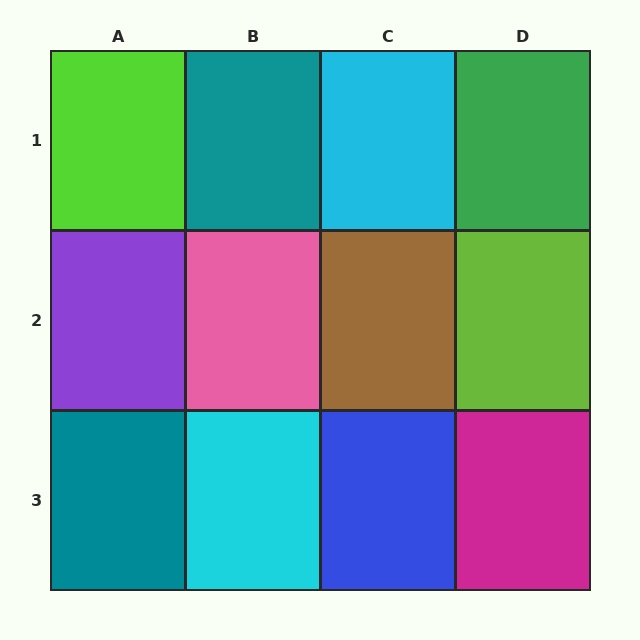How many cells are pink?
1 cell is pink.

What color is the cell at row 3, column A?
Teal.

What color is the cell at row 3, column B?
Cyan.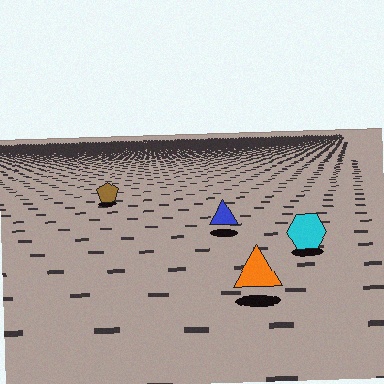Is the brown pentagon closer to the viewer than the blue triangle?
No. The blue triangle is closer — you can tell from the texture gradient: the ground texture is coarser near it.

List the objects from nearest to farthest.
From nearest to farthest: the orange triangle, the cyan hexagon, the blue triangle, the brown pentagon.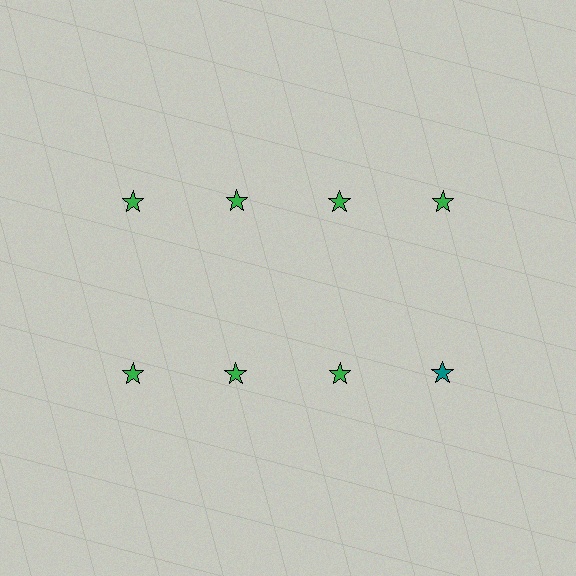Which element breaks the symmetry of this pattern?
The teal star in the second row, second from right column breaks the symmetry. All other shapes are green stars.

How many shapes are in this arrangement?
There are 8 shapes arranged in a grid pattern.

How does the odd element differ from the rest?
It has a different color: teal instead of green.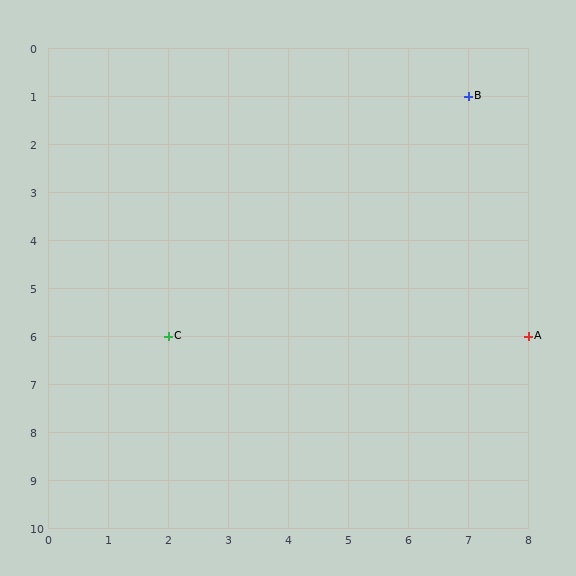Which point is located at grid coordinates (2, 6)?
Point C is at (2, 6).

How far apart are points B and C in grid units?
Points B and C are 5 columns and 5 rows apart (about 7.1 grid units diagonally).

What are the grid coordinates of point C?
Point C is at grid coordinates (2, 6).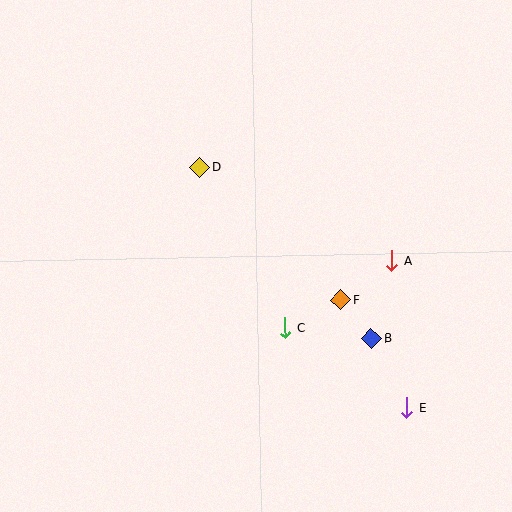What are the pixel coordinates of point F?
Point F is at (341, 300).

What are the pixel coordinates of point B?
Point B is at (371, 338).